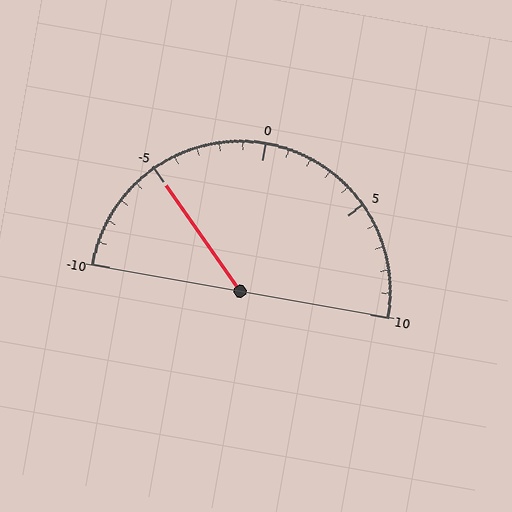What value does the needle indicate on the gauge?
The needle indicates approximately -5.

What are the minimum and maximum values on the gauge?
The gauge ranges from -10 to 10.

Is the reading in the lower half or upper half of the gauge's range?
The reading is in the lower half of the range (-10 to 10).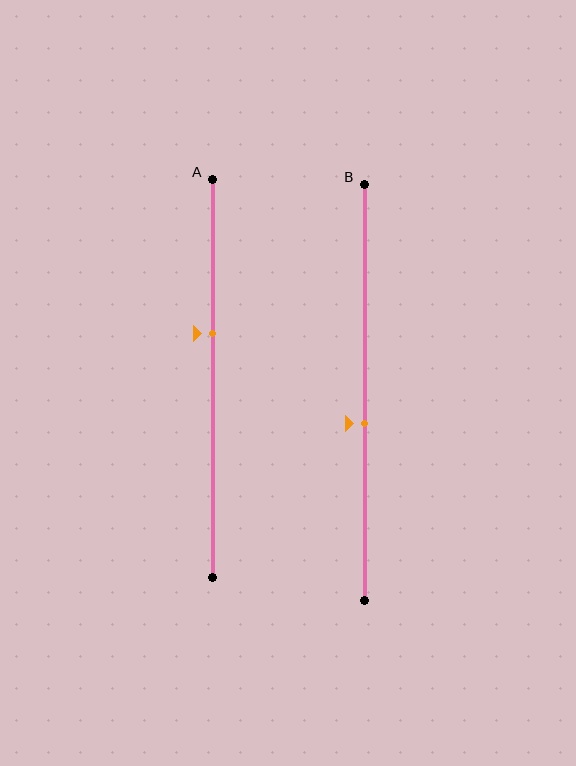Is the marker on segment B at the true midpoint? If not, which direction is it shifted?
No, the marker on segment B is shifted downward by about 7% of the segment length.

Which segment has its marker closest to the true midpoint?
Segment B has its marker closest to the true midpoint.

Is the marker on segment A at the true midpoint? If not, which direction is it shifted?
No, the marker on segment A is shifted upward by about 11% of the segment length.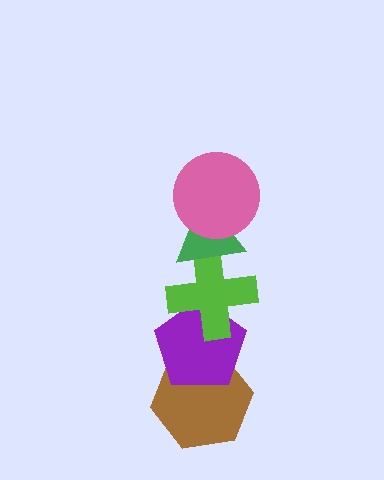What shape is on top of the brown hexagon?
The purple pentagon is on top of the brown hexagon.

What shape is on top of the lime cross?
The green triangle is on top of the lime cross.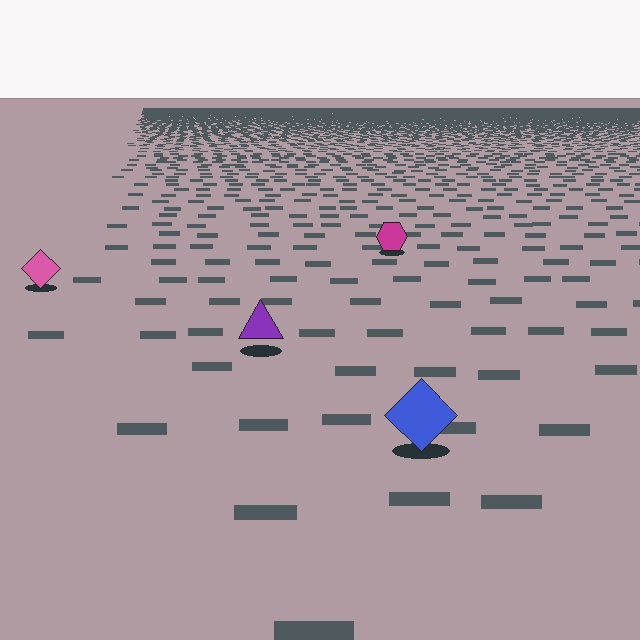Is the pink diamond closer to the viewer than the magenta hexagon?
Yes. The pink diamond is closer — you can tell from the texture gradient: the ground texture is coarser near it.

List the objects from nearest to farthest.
From nearest to farthest: the blue diamond, the purple triangle, the pink diamond, the magenta hexagon.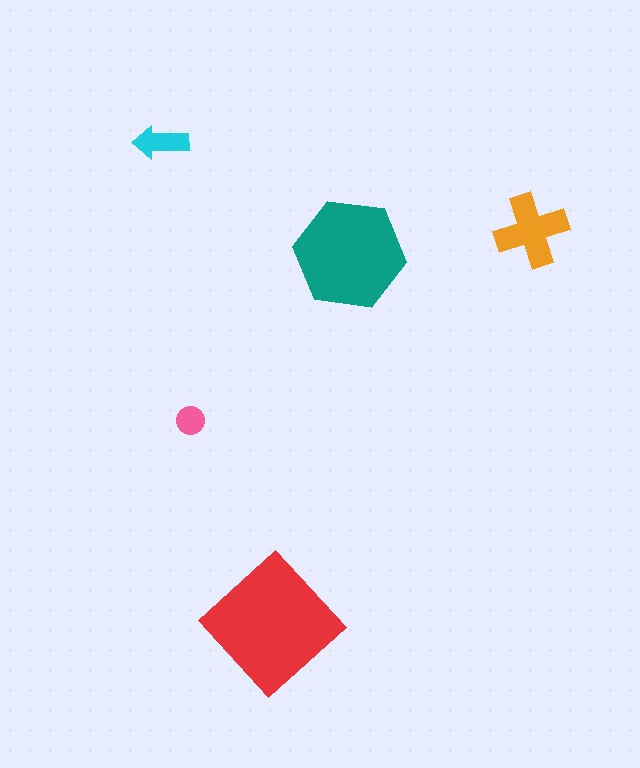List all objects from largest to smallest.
The red diamond, the teal hexagon, the orange cross, the cyan arrow, the pink circle.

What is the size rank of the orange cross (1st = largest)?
3rd.